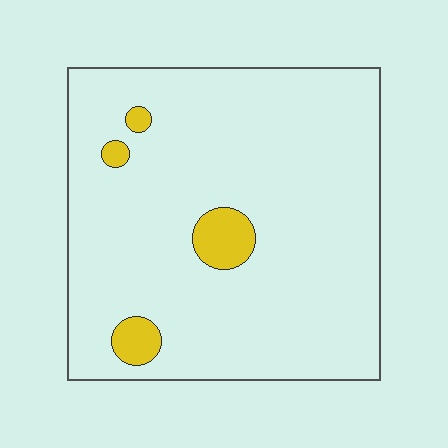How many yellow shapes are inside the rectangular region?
4.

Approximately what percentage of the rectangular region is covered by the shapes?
Approximately 5%.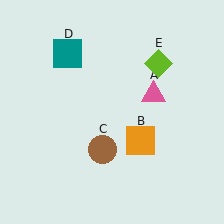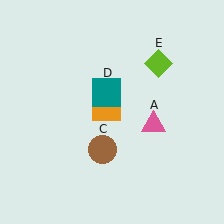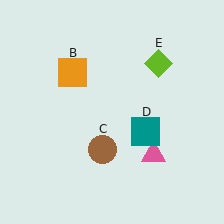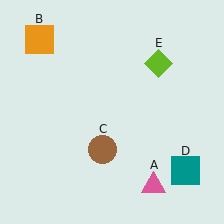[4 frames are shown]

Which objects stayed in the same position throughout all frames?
Brown circle (object C) and lime diamond (object E) remained stationary.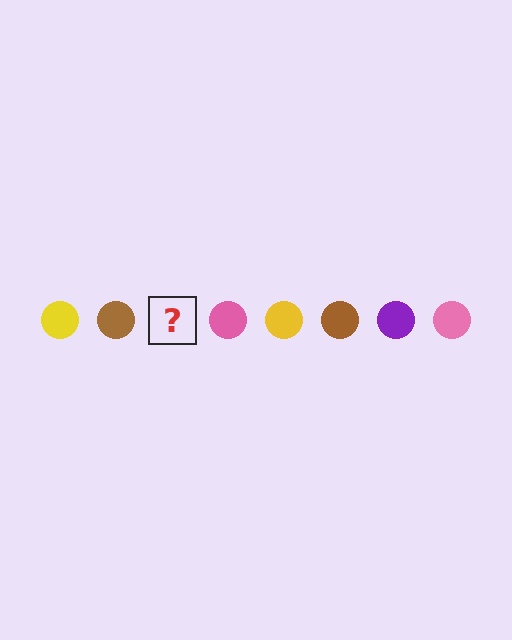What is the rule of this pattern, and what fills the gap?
The rule is that the pattern cycles through yellow, brown, purple, pink circles. The gap should be filled with a purple circle.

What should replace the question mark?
The question mark should be replaced with a purple circle.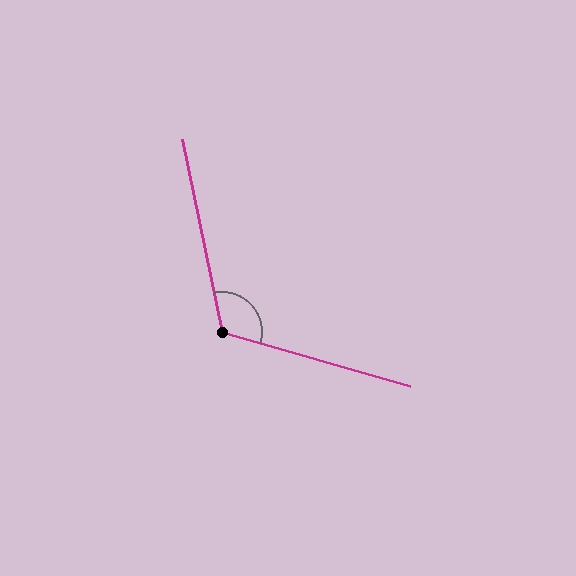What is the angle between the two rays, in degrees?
Approximately 118 degrees.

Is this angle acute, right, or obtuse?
It is obtuse.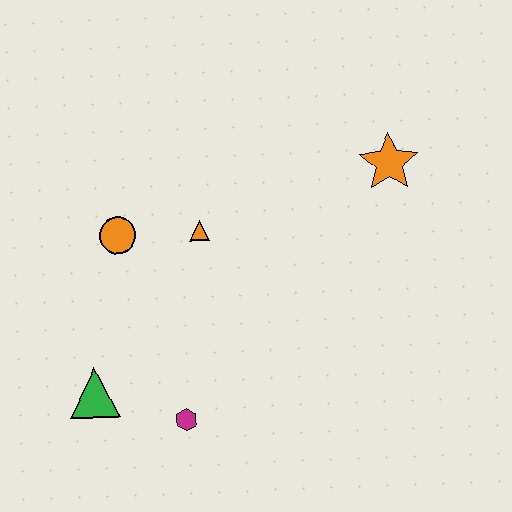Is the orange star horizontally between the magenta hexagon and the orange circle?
No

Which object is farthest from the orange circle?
The orange star is farthest from the orange circle.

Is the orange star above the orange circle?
Yes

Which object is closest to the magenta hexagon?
The green triangle is closest to the magenta hexagon.